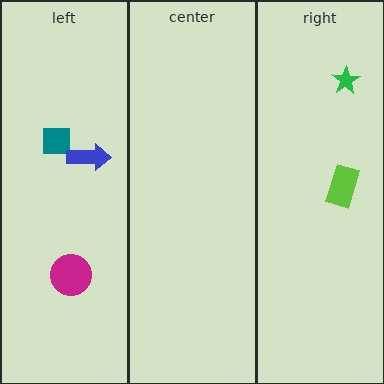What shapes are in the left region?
The teal square, the magenta circle, the blue arrow.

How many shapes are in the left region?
3.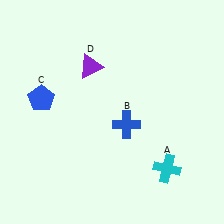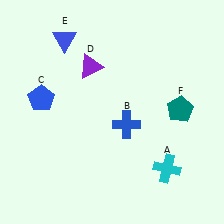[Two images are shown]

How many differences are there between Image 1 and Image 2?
There are 2 differences between the two images.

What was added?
A blue triangle (E), a teal pentagon (F) were added in Image 2.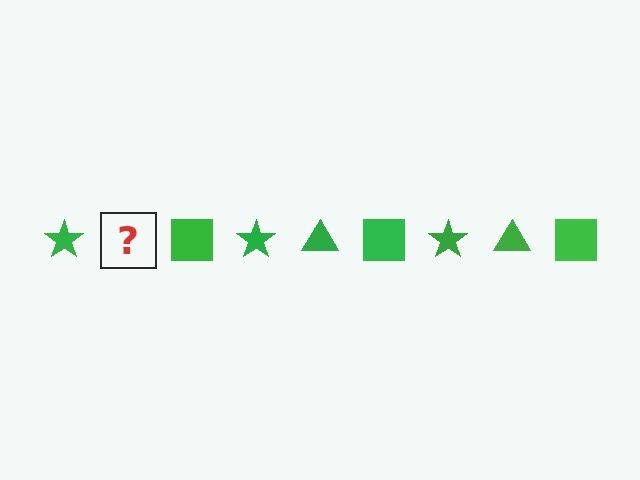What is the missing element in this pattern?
The missing element is a green triangle.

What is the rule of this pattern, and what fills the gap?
The rule is that the pattern cycles through star, triangle, square shapes in green. The gap should be filled with a green triangle.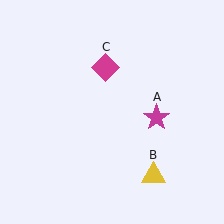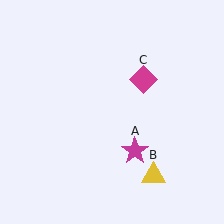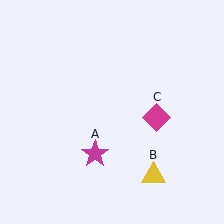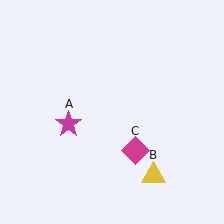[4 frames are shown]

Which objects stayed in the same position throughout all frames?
Yellow triangle (object B) remained stationary.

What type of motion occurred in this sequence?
The magenta star (object A), magenta diamond (object C) rotated clockwise around the center of the scene.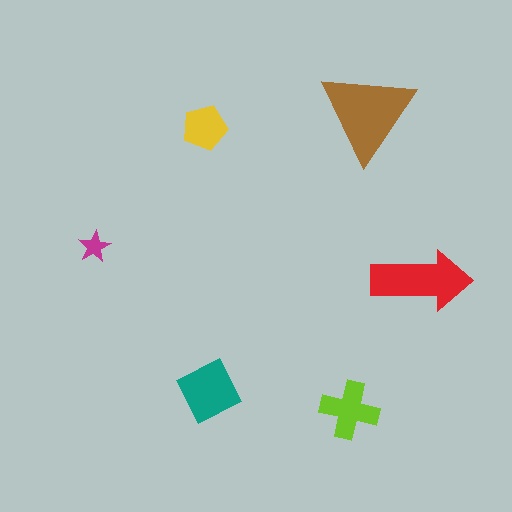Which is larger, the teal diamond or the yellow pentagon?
The teal diamond.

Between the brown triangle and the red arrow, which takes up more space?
The brown triangle.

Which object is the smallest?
The magenta star.